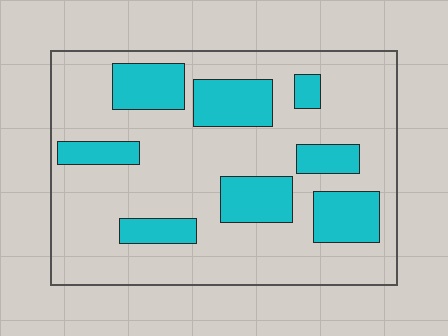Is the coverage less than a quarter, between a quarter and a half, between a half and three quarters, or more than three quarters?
Between a quarter and a half.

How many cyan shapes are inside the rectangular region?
8.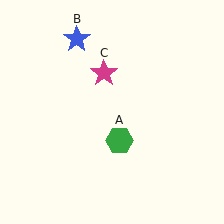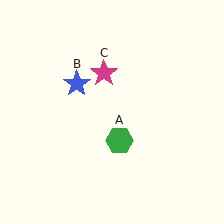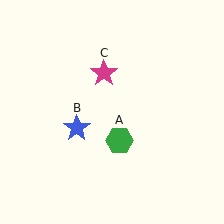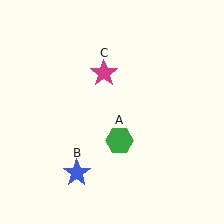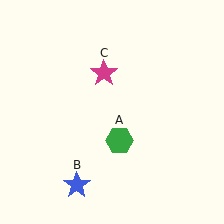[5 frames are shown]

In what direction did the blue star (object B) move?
The blue star (object B) moved down.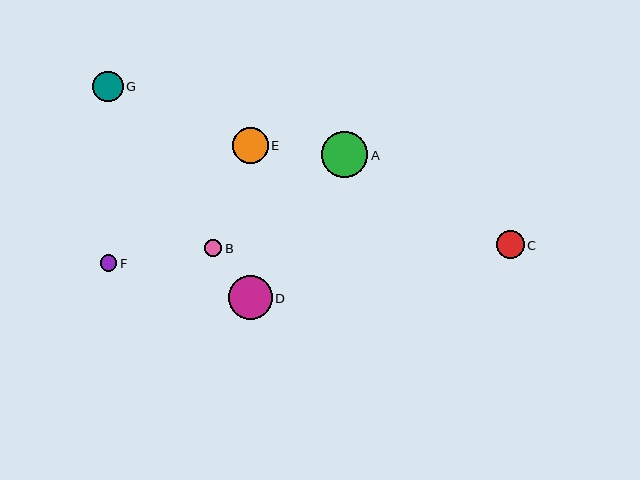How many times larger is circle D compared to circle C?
Circle D is approximately 1.6 times the size of circle C.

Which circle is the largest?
Circle A is the largest with a size of approximately 46 pixels.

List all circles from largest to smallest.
From largest to smallest: A, D, E, G, C, B, F.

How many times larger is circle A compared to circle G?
Circle A is approximately 1.5 times the size of circle G.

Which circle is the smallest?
Circle F is the smallest with a size of approximately 16 pixels.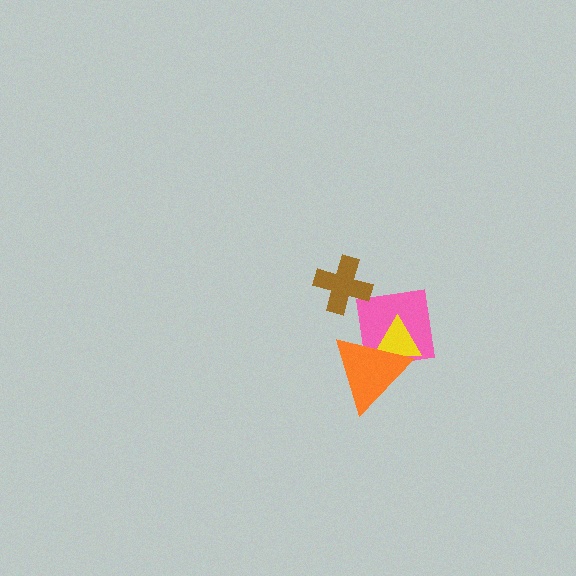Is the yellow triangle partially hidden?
Yes, it is partially covered by another shape.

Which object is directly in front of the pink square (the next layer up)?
The yellow triangle is directly in front of the pink square.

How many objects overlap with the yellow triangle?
2 objects overlap with the yellow triangle.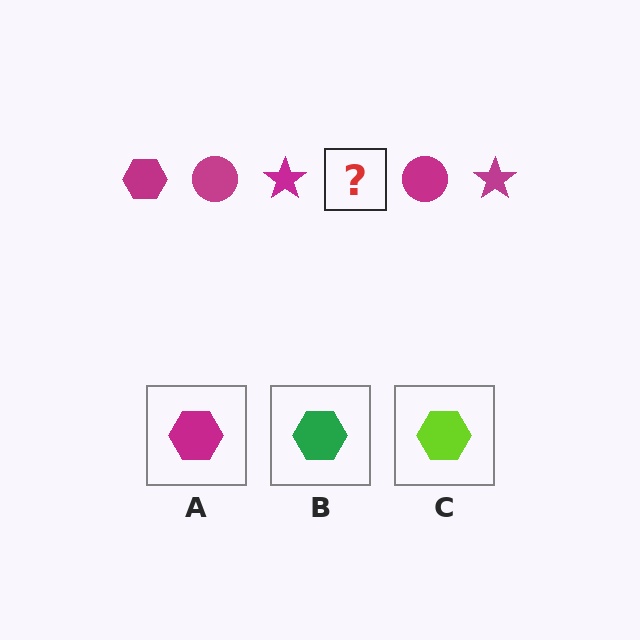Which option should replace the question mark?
Option A.